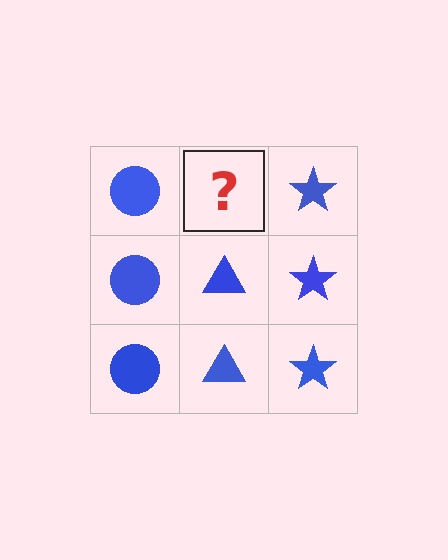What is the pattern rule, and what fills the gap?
The rule is that each column has a consistent shape. The gap should be filled with a blue triangle.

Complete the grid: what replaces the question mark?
The question mark should be replaced with a blue triangle.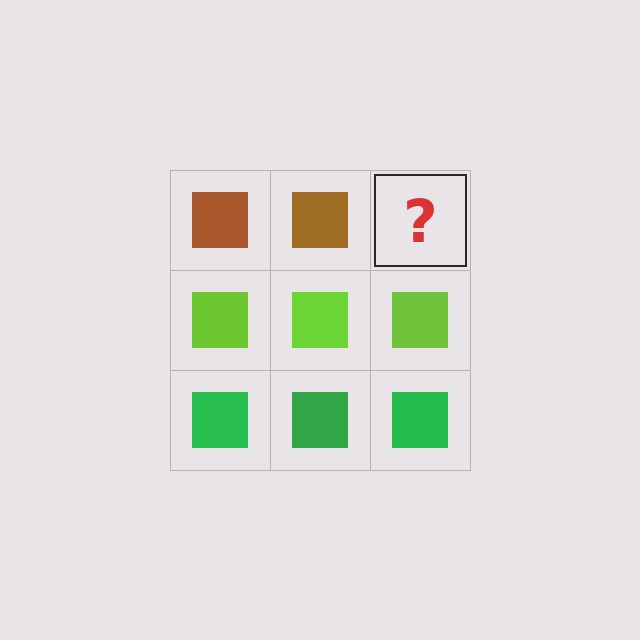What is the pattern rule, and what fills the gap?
The rule is that each row has a consistent color. The gap should be filled with a brown square.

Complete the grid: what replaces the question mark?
The question mark should be replaced with a brown square.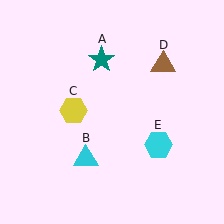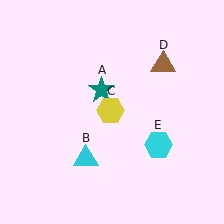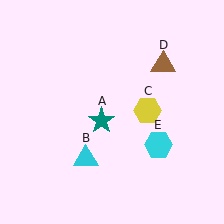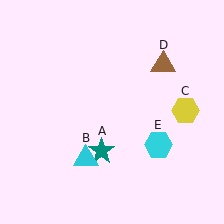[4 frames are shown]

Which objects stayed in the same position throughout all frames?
Cyan triangle (object B) and brown triangle (object D) and cyan hexagon (object E) remained stationary.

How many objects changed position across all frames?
2 objects changed position: teal star (object A), yellow hexagon (object C).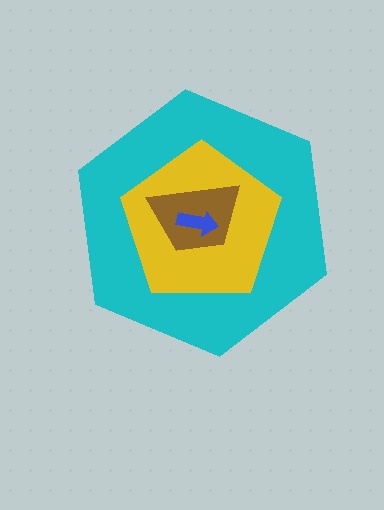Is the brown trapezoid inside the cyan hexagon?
Yes.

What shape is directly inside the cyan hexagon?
The yellow pentagon.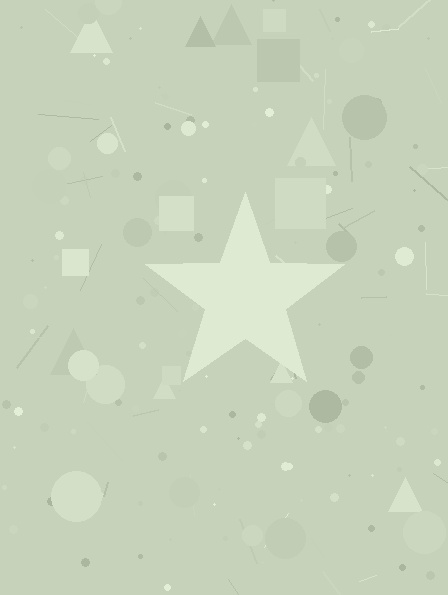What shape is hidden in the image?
A star is hidden in the image.